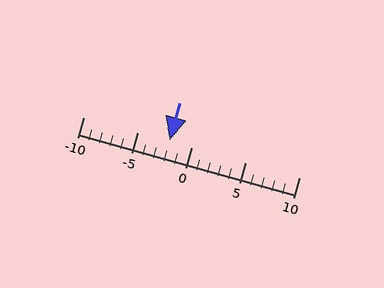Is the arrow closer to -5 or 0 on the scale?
The arrow is closer to 0.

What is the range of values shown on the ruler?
The ruler shows values from -10 to 10.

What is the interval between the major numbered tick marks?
The major tick marks are spaced 5 units apart.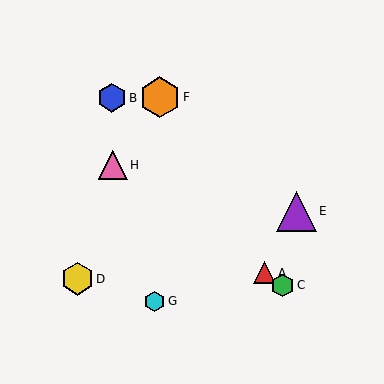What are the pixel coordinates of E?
Object E is at (296, 211).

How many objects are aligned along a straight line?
3 objects (A, C, H) are aligned along a straight line.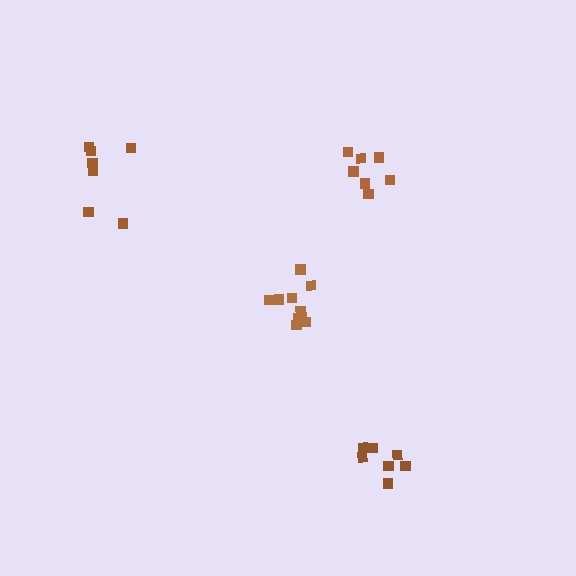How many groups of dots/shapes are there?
There are 4 groups.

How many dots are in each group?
Group 1: 7 dots, Group 2: 9 dots, Group 3: 7 dots, Group 4: 7 dots (30 total).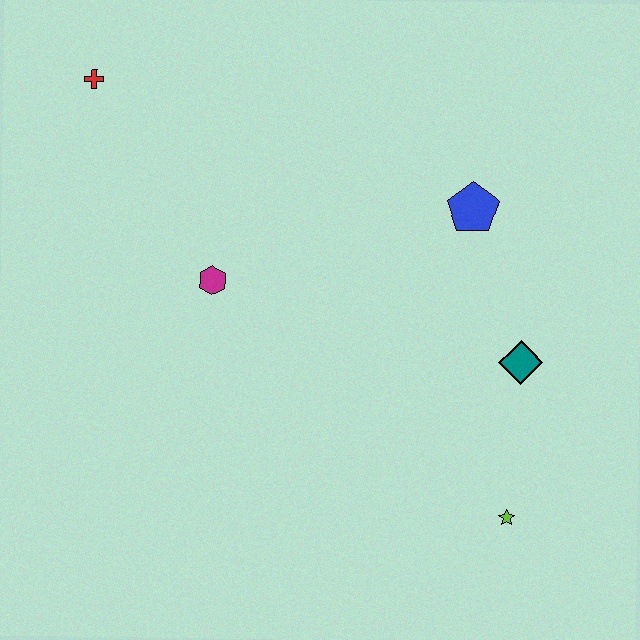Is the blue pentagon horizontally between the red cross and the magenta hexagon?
No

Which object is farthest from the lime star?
The red cross is farthest from the lime star.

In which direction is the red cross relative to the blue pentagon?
The red cross is to the left of the blue pentagon.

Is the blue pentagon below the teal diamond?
No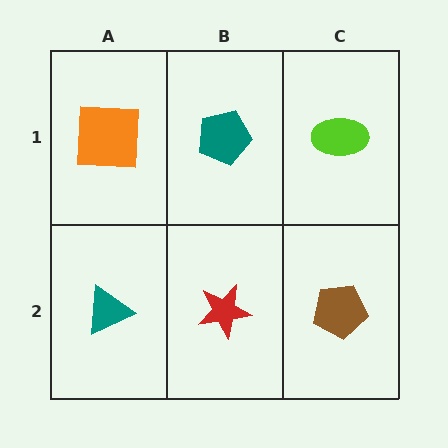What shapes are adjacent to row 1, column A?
A teal triangle (row 2, column A), a teal pentagon (row 1, column B).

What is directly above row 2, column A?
An orange square.